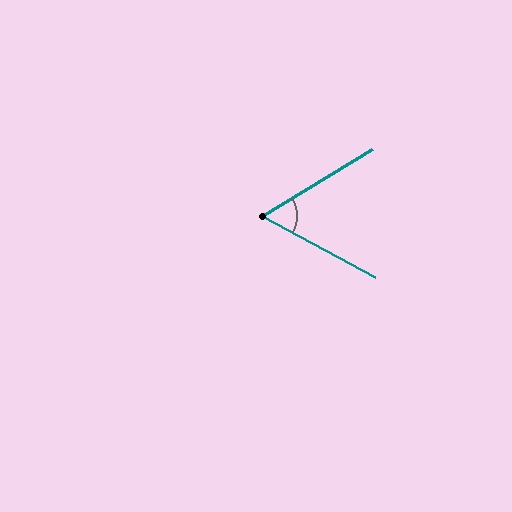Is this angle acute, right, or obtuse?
It is acute.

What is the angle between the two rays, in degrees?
Approximately 60 degrees.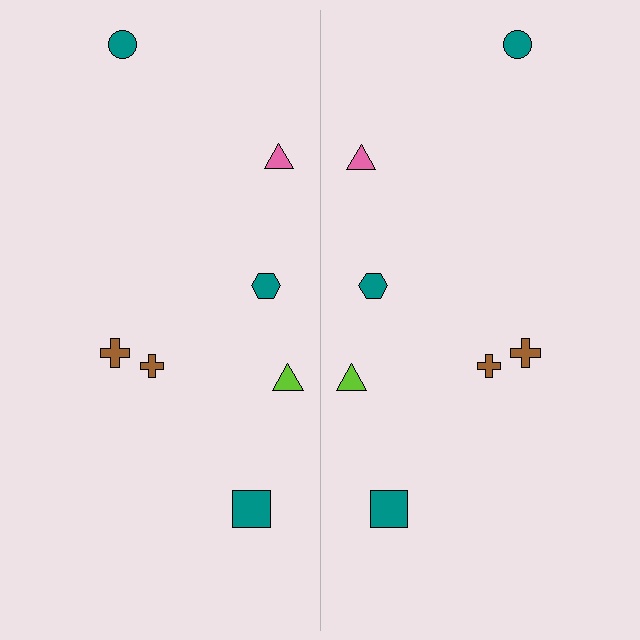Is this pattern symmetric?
Yes, this pattern has bilateral (reflection) symmetry.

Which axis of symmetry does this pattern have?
The pattern has a vertical axis of symmetry running through the center of the image.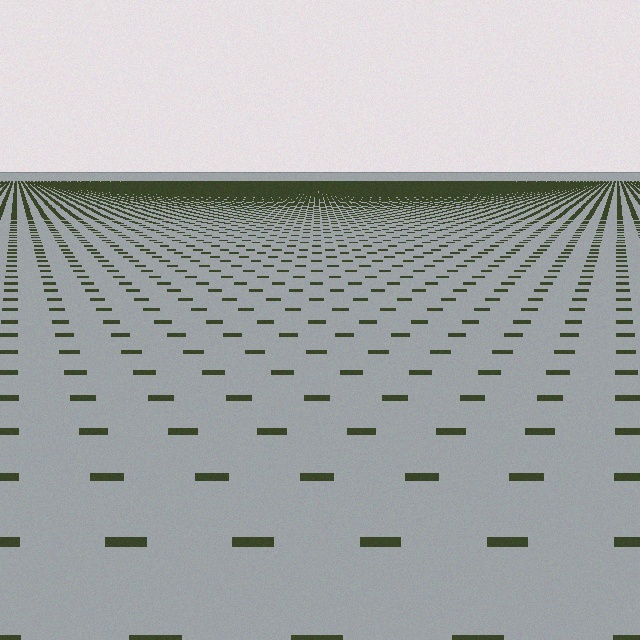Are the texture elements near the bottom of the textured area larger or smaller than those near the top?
Larger. Near the bottom, elements are closer to the viewer and appear at a bigger on-screen size.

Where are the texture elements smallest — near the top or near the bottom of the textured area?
Near the top.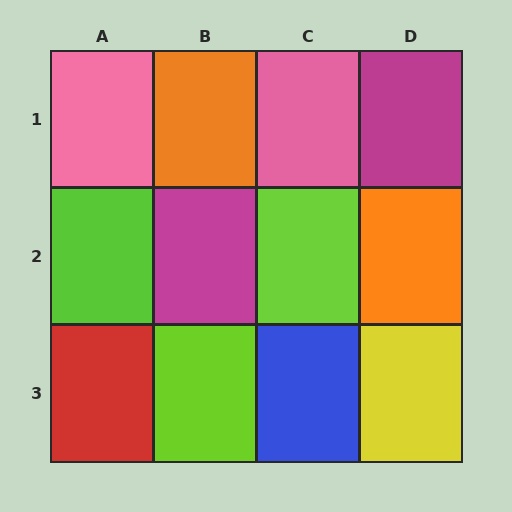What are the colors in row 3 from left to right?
Red, lime, blue, yellow.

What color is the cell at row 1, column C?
Pink.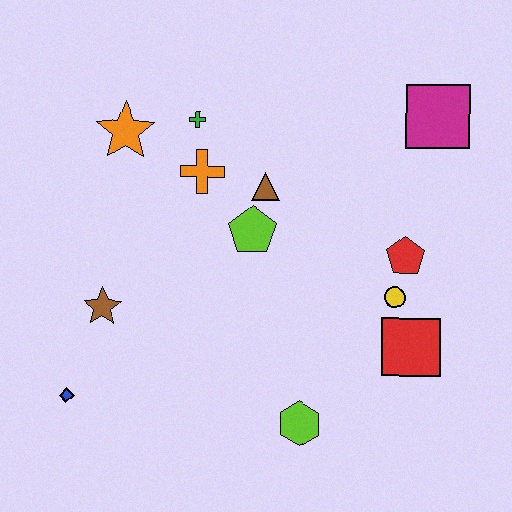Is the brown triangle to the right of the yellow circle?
No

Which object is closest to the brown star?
The blue diamond is closest to the brown star.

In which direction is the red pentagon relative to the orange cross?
The red pentagon is to the right of the orange cross.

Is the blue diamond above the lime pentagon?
No